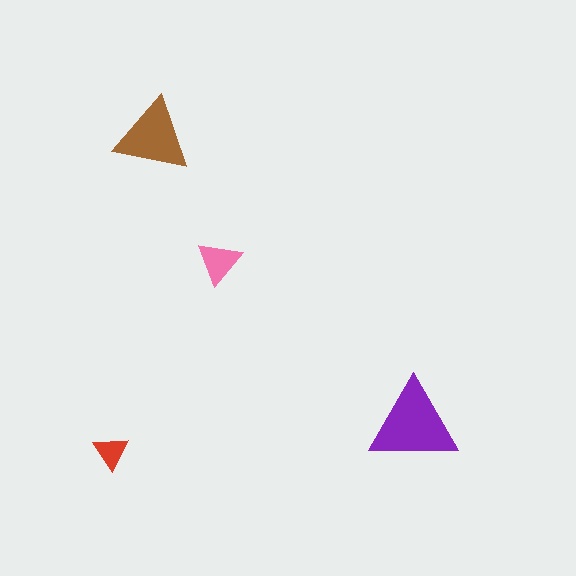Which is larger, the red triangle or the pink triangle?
The pink one.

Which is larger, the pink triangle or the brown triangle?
The brown one.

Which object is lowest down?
The red triangle is bottommost.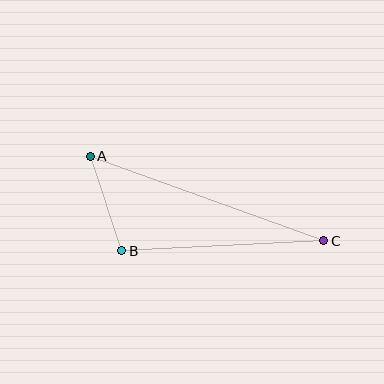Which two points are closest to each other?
Points A and B are closest to each other.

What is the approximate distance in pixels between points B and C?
The distance between B and C is approximately 202 pixels.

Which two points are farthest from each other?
Points A and C are farthest from each other.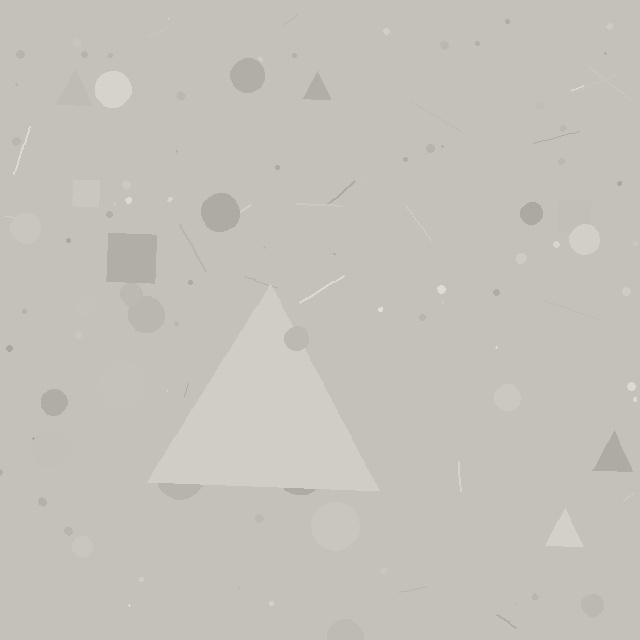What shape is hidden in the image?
A triangle is hidden in the image.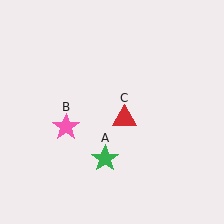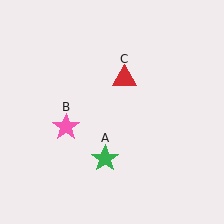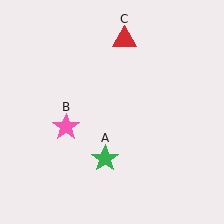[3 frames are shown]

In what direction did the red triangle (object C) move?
The red triangle (object C) moved up.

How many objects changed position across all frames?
1 object changed position: red triangle (object C).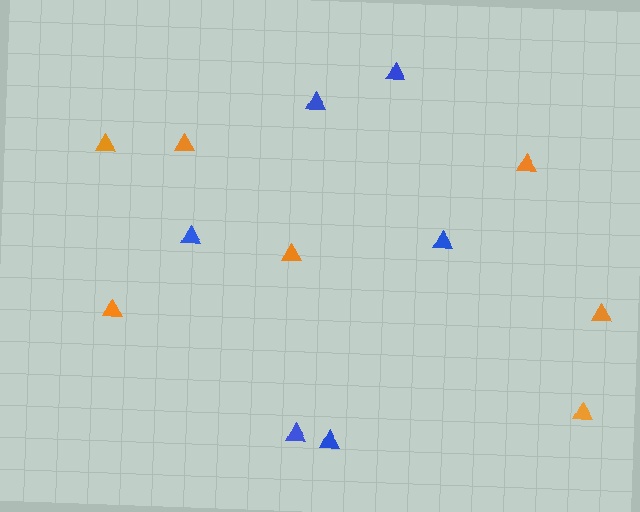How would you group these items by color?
There are 2 groups: one group of orange triangles (7) and one group of blue triangles (6).